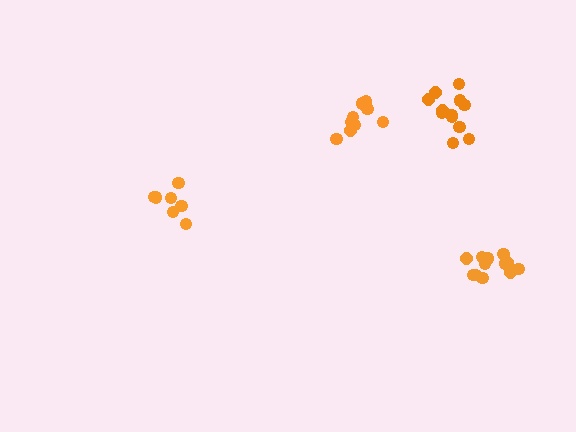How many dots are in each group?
Group 1: 9 dots, Group 2: 7 dots, Group 3: 12 dots, Group 4: 12 dots (40 total).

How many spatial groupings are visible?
There are 4 spatial groupings.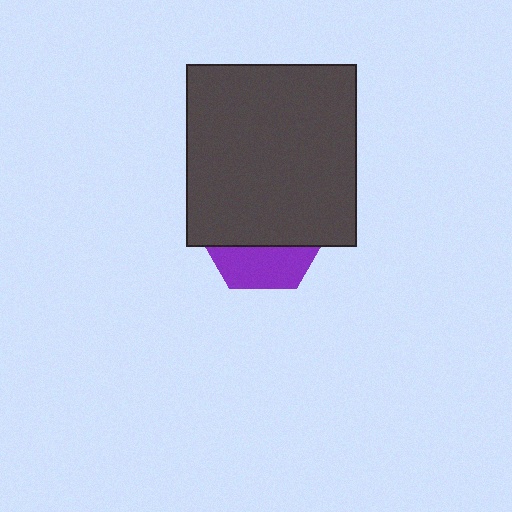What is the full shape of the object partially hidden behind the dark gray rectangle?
The partially hidden object is a purple hexagon.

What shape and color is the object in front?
The object in front is a dark gray rectangle.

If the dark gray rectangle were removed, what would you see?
You would see the complete purple hexagon.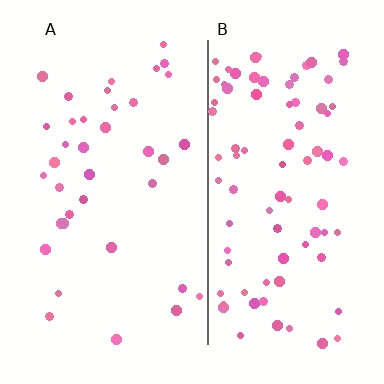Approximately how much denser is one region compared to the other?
Approximately 2.3× — region B over region A.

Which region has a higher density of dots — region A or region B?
B (the right).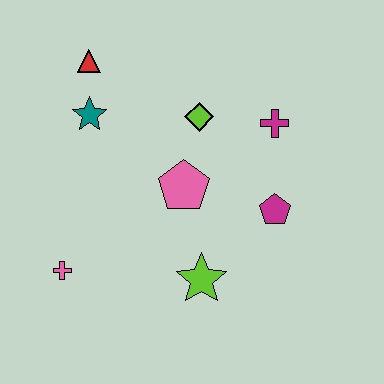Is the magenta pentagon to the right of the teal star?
Yes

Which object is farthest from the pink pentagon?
The red triangle is farthest from the pink pentagon.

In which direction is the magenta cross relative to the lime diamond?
The magenta cross is to the right of the lime diamond.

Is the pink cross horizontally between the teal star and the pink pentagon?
No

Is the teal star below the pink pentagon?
No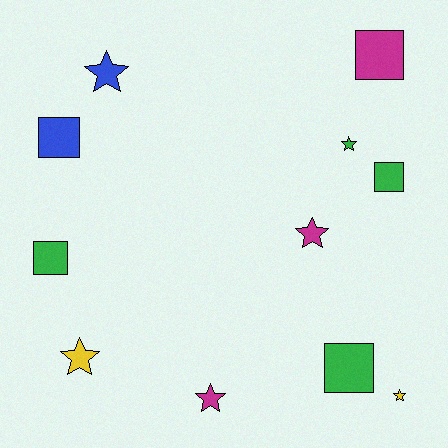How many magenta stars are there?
There are 2 magenta stars.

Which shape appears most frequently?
Star, with 6 objects.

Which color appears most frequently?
Green, with 4 objects.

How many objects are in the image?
There are 11 objects.